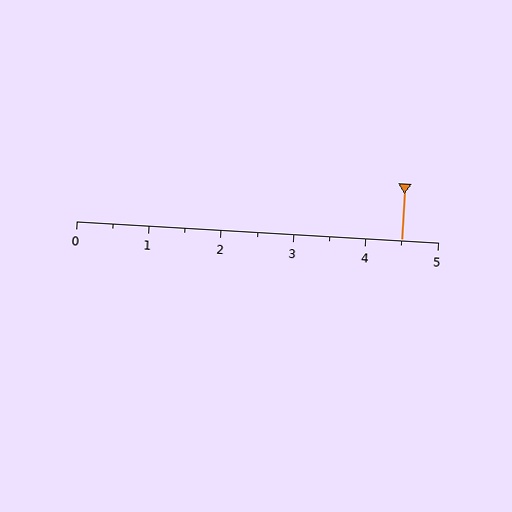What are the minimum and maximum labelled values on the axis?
The axis runs from 0 to 5.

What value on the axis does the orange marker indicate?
The marker indicates approximately 4.5.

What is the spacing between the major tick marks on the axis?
The major ticks are spaced 1 apart.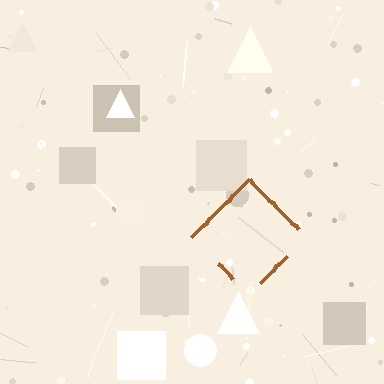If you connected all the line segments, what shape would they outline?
They would outline a diamond.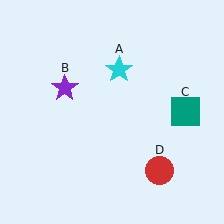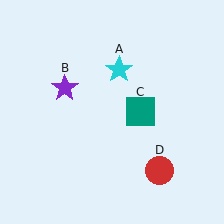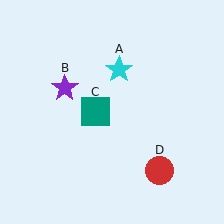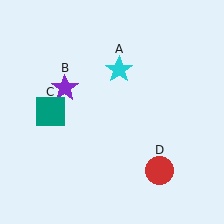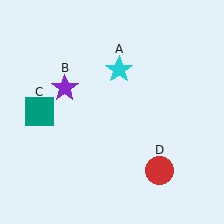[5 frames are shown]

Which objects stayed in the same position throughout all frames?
Cyan star (object A) and purple star (object B) and red circle (object D) remained stationary.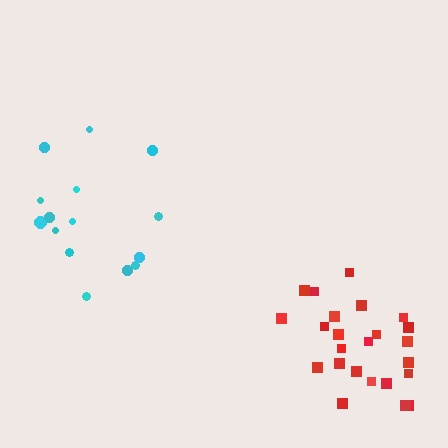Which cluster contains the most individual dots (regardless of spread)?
Red (24).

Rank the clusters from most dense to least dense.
red, cyan.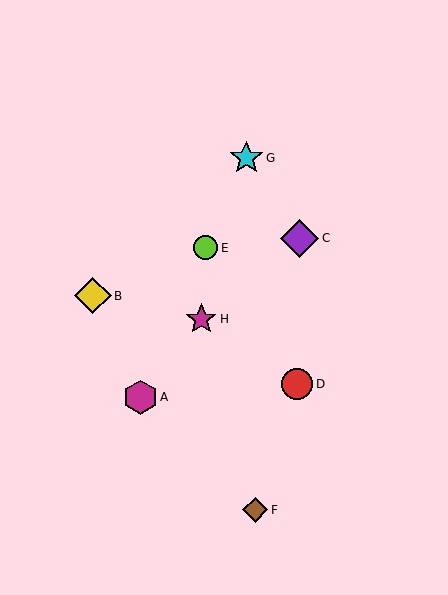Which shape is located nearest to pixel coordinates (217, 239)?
The lime circle (labeled E) at (206, 248) is nearest to that location.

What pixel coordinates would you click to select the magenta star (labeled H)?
Click at (201, 319) to select the magenta star H.